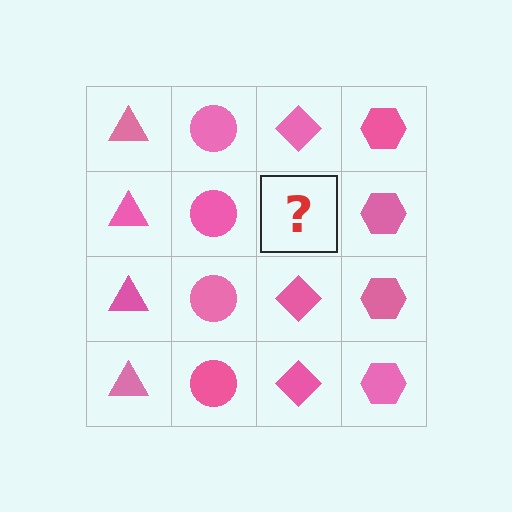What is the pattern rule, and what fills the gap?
The rule is that each column has a consistent shape. The gap should be filled with a pink diamond.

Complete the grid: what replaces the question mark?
The question mark should be replaced with a pink diamond.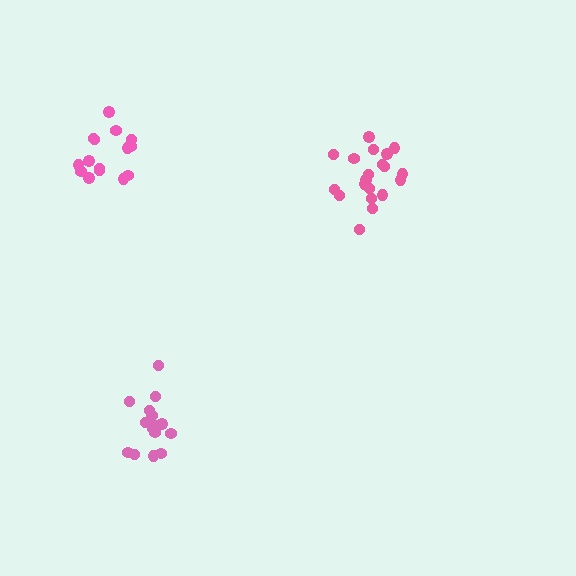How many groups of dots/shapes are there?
There are 3 groups.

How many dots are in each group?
Group 1: 20 dots, Group 2: 16 dots, Group 3: 15 dots (51 total).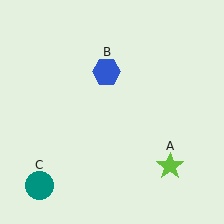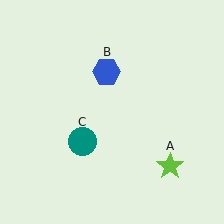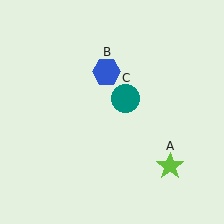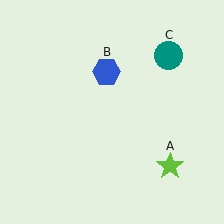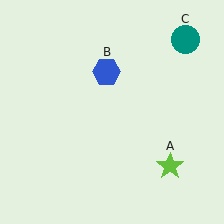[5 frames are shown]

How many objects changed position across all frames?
1 object changed position: teal circle (object C).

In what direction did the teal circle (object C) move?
The teal circle (object C) moved up and to the right.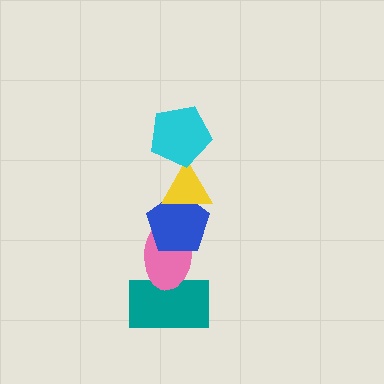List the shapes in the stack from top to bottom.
From top to bottom: the cyan pentagon, the yellow triangle, the blue pentagon, the pink ellipse, the teal rectangle.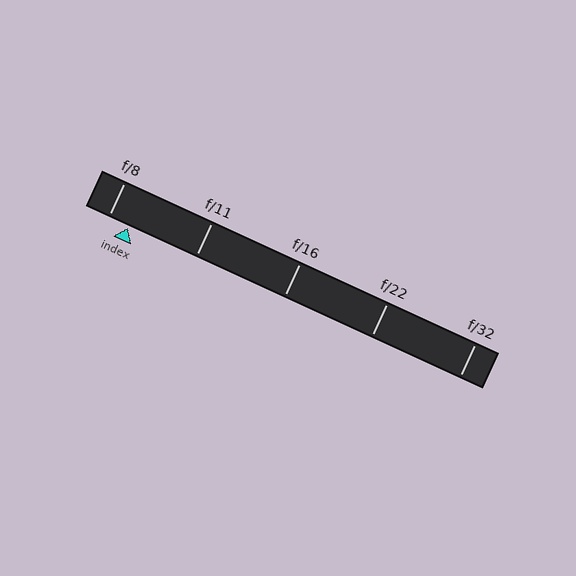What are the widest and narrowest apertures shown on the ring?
The widest aperture shown is f/8 and the narrowest is f/32.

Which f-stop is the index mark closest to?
The index mark is closest to f/8.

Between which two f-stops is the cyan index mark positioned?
The index mark is between f/8 and f/11.